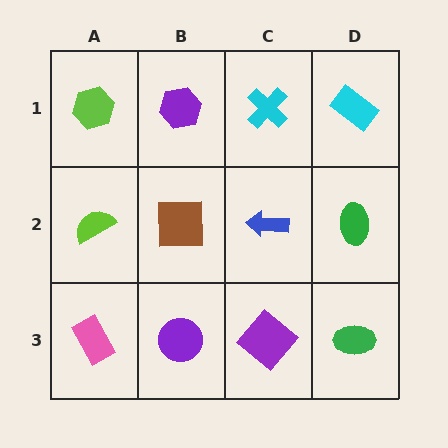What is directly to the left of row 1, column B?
A lime hexagon.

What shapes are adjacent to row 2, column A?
A lime hexagon (row 1, column A), a pink rectangle (row 3, column A), a brown square (row 2, column B).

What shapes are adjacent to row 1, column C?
A blue arrow (row 2, column C), a purple hexagon (row 1, column B), a cyan rectangle (row 1, column D).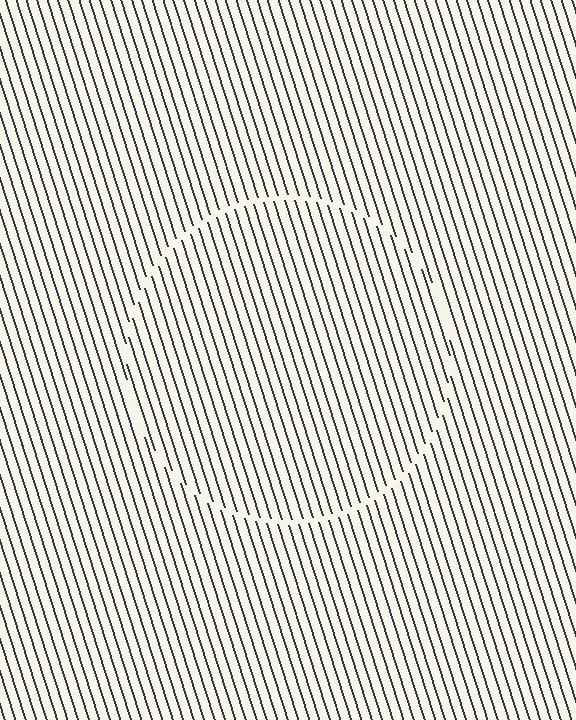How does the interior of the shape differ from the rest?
The interior of the shape contains the same grating, shifted by half a period — the contour is defined by the phase discontinuity where line-ends from the inner and outer gratings abut.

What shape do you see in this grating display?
An illusory circle. The interior of the shape contains the same grating, shifted by half a period — the contour is defined by the phase discontinuity where line-ends from the inner and outer gratings abut.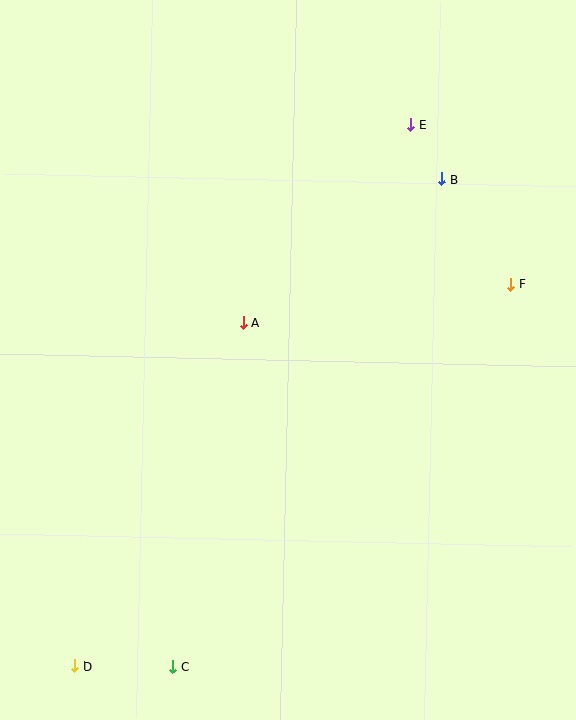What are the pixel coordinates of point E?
Point E is at (411, 125).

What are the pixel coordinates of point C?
Point C is at (173, 667).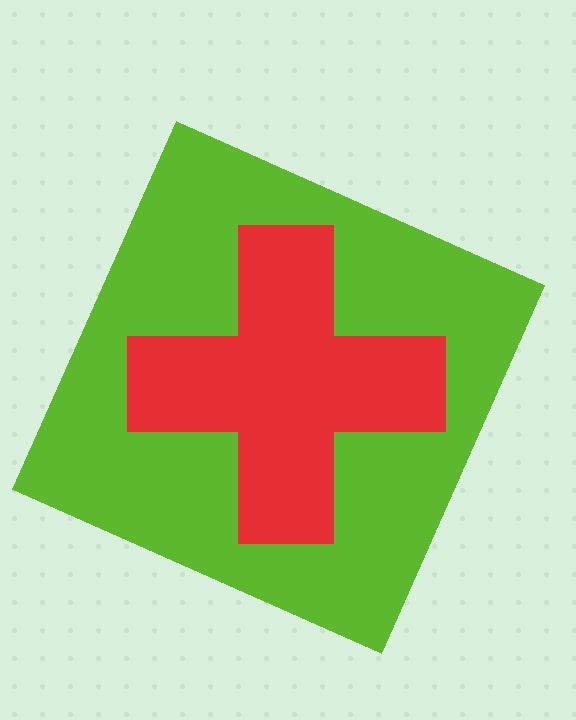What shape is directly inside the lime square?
The red cross.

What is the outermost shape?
The lime square.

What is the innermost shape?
The red cross.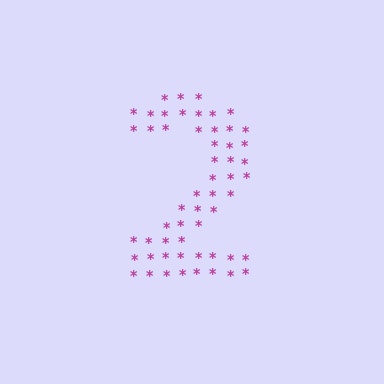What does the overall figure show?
The overall figure shows the digit 2.